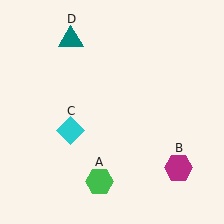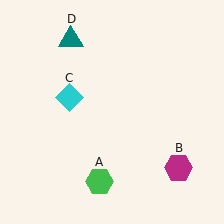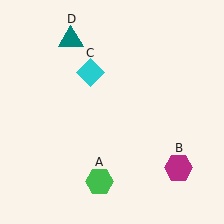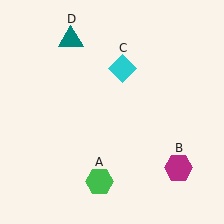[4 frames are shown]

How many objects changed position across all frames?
1 object changed position: cyan diamond (object C).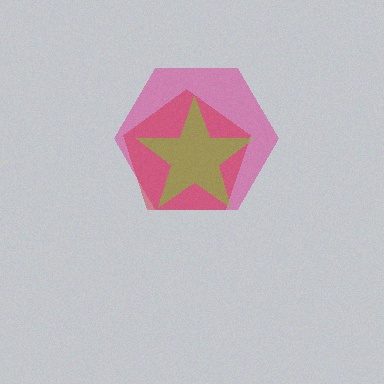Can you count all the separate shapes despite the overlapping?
Yes, there are 3 separate shapes.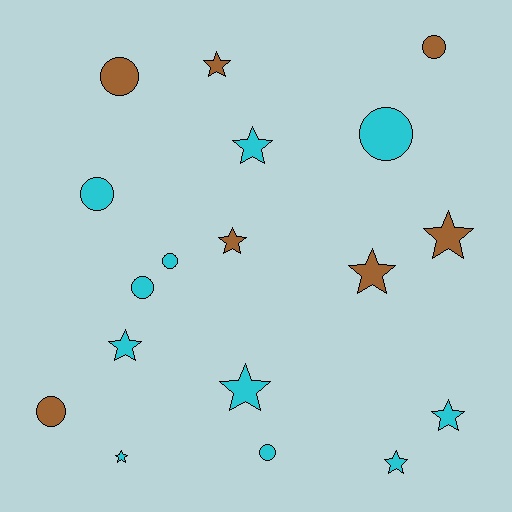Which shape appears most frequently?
Star, with 10 objects.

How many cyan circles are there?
There are 5 cyan circles.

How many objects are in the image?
There are 18 objects.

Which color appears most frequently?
Cyan, with 11 objects.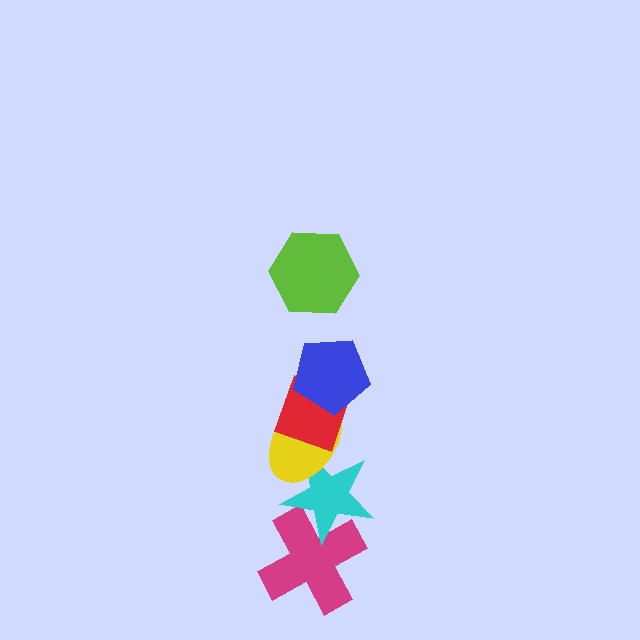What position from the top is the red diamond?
The red diamond is 3rd from the top.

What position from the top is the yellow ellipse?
The yellow ellipse is 4th from the top.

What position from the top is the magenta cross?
The magenta cross is 6th from the top.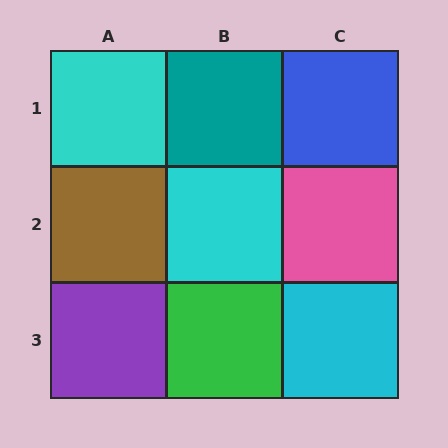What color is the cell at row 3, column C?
Cyan.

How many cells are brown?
1 cell is brown.